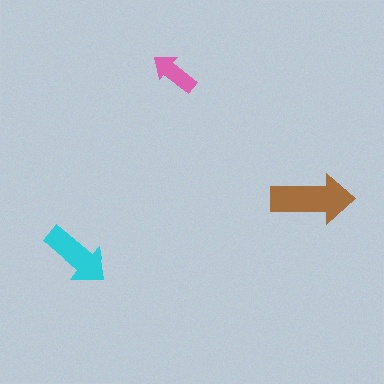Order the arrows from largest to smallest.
the brown one, the cyan one, the pink one.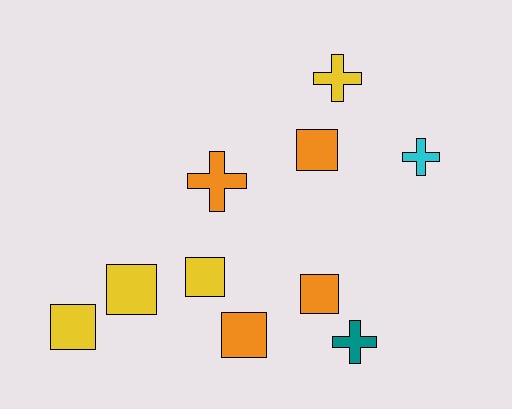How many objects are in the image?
There are 10 objects.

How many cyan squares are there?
There are no cyan squares.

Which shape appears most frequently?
Square, with 6 objects.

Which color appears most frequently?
Yellow, with 4 objects.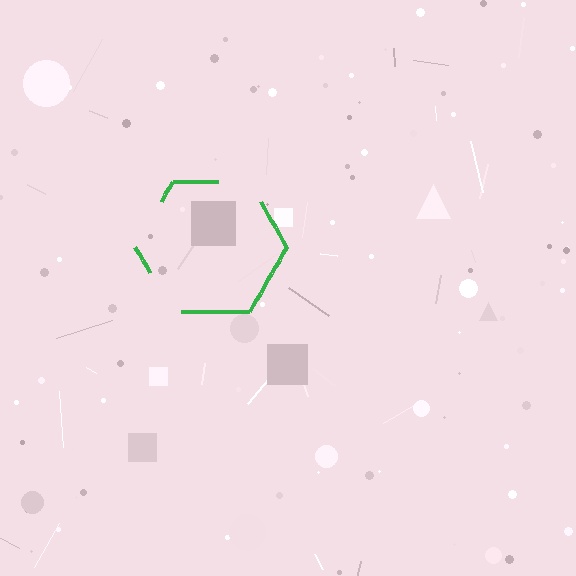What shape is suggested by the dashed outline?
The dashed outline suggests a hexagon.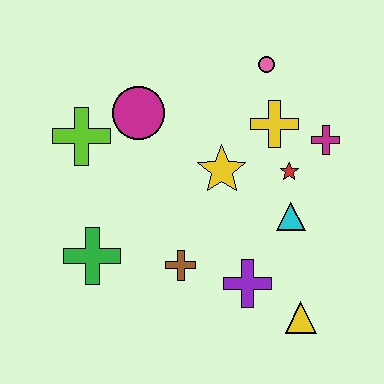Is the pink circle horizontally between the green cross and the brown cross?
No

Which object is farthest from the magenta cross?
The green cross is farthest from the magenta cross.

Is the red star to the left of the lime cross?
No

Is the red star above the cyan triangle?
Yes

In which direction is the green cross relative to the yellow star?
The green cross is to the left of the yellow star.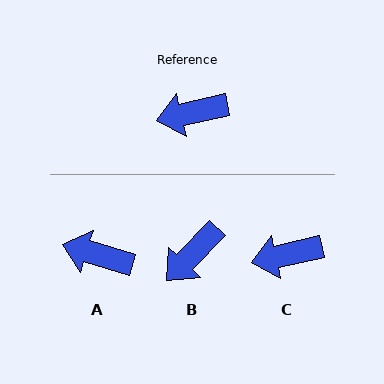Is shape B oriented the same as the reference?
No, it is off by about 33 degrees.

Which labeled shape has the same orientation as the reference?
C.